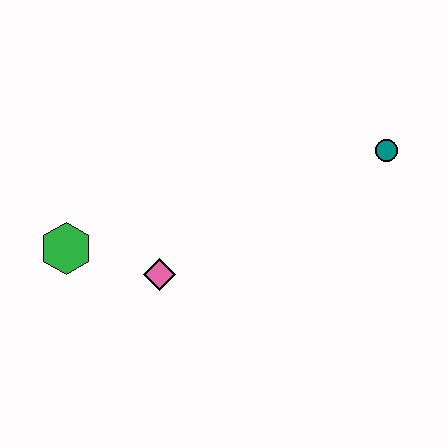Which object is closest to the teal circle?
The pink diamond is closest to the teal circle.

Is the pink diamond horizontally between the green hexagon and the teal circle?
Yes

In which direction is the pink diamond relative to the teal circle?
The pink diamond is to the left of the teal circle.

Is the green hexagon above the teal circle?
No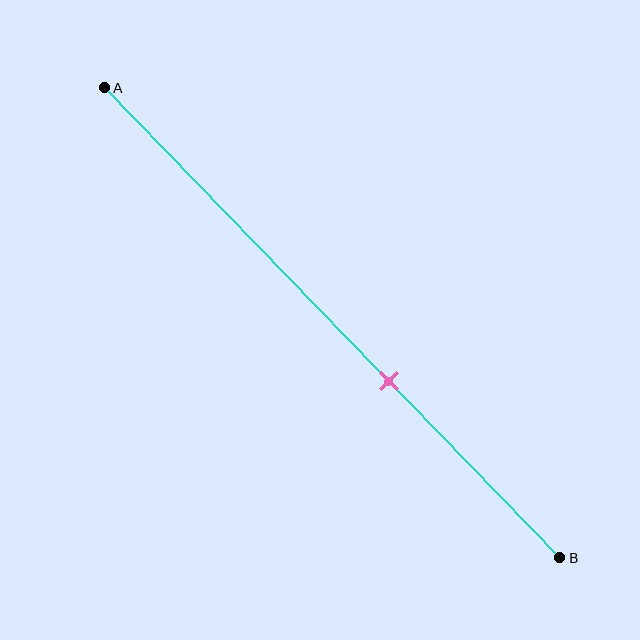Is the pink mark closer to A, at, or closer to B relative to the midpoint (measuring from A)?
The pink mark is closer to point B than the midpoint of segment AB.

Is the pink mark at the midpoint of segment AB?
No, the mark is at about 60% from A, not at the 50% midpoint.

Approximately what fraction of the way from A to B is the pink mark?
The pink mark is approximately 60% of the way from A to B.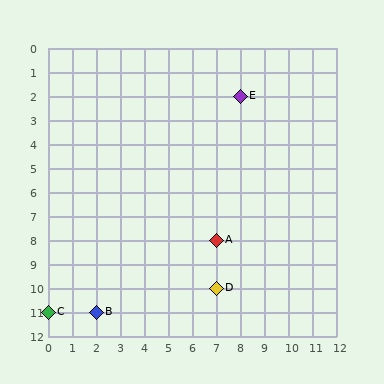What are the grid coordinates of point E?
Point E is at grid coordinates (8, 2).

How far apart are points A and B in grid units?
Points A and B are 5 columns and 3 rows apart (about 5.8 grid units diagonally).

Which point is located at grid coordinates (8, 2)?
Point E is at (8, 2).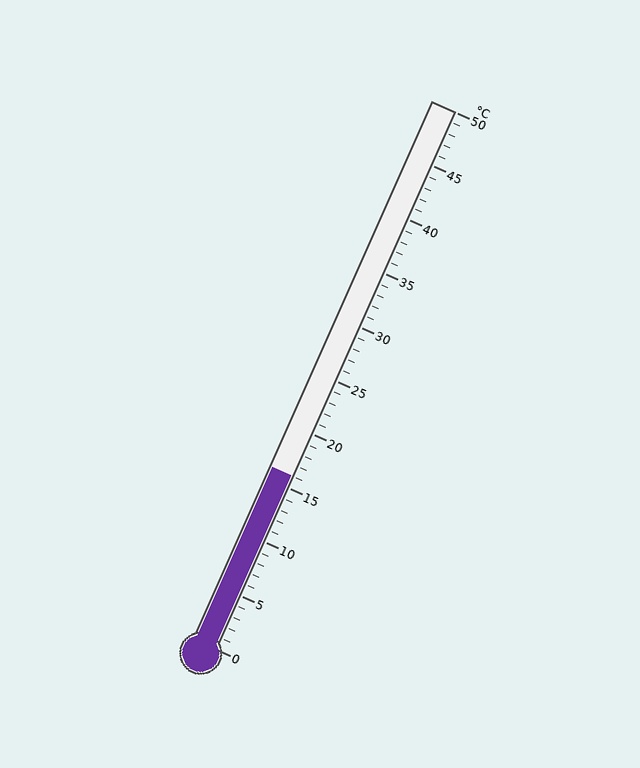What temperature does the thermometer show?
The thermometer shows approximately 16°C.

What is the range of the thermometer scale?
The thermometer scale ranges from 0°C to 50°C.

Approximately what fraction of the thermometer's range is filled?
The thermometer is filled to approximately 30% of its range.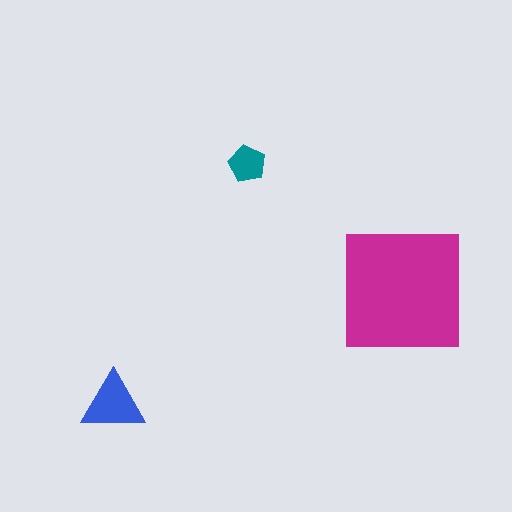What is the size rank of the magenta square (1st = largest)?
1st.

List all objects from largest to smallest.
The magenta square, the blue triangle, the teal pentagon.